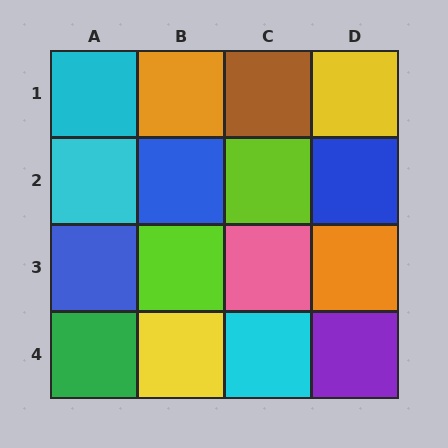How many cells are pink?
1 cell is pink.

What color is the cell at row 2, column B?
Blue.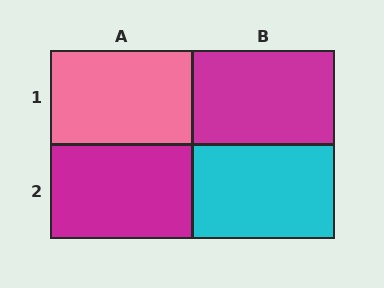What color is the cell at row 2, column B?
Cyan.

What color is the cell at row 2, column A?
Magenta.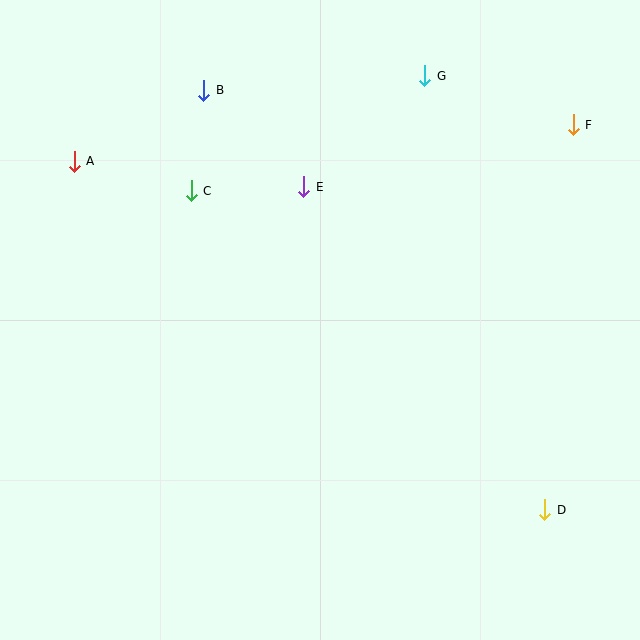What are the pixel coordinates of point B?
Point B is at (204, 90).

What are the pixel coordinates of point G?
Point G is at (425, 76).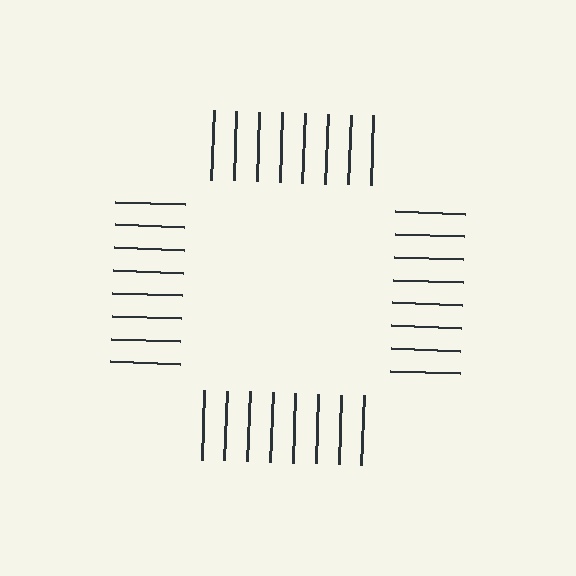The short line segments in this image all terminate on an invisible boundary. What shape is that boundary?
An illusory square — the line segments terminate on its edges but no continuous stroke is drawn.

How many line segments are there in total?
32 — 8 along each of the 4 edges.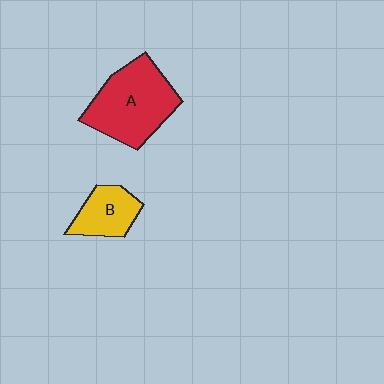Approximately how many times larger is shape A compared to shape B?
Approximately 2.0 times.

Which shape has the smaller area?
Shape B (yellow).